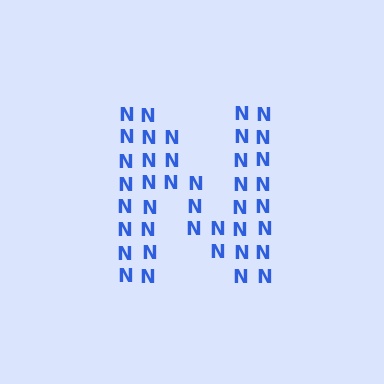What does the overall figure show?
The overall figure shows the letter N.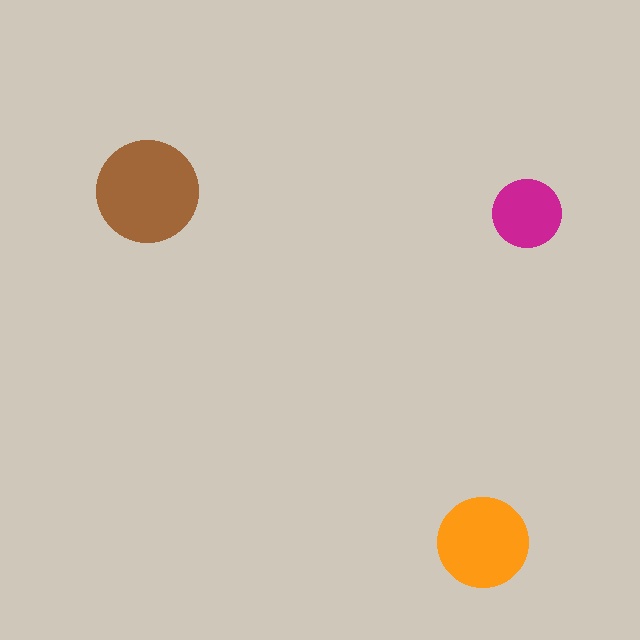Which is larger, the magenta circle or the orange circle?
The orange one.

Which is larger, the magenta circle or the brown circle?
The brown one.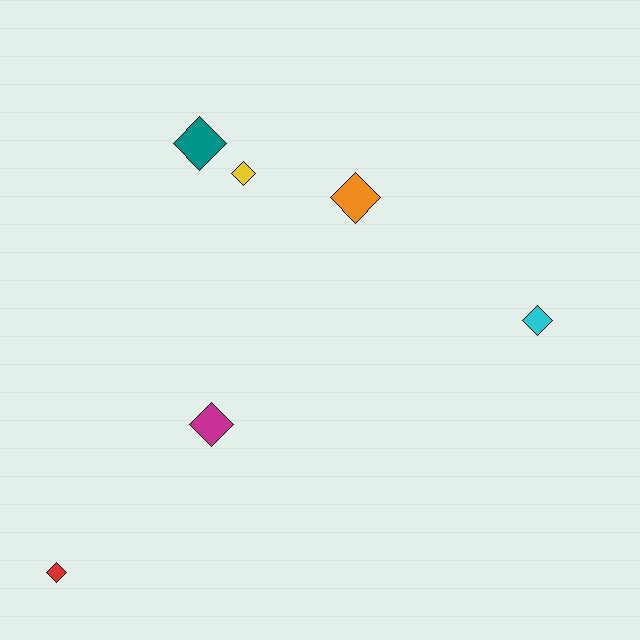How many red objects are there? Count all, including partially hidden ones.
There is 1 red object.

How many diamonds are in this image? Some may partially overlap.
There are 6 diamonds.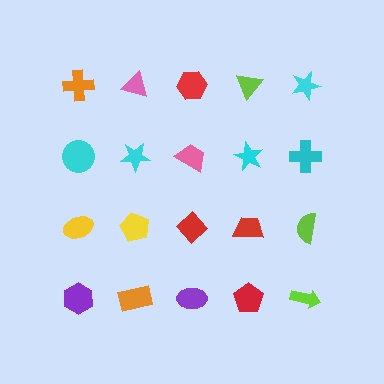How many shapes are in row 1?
5 shapes.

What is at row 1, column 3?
A red hexagon.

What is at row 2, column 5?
A cyan cross.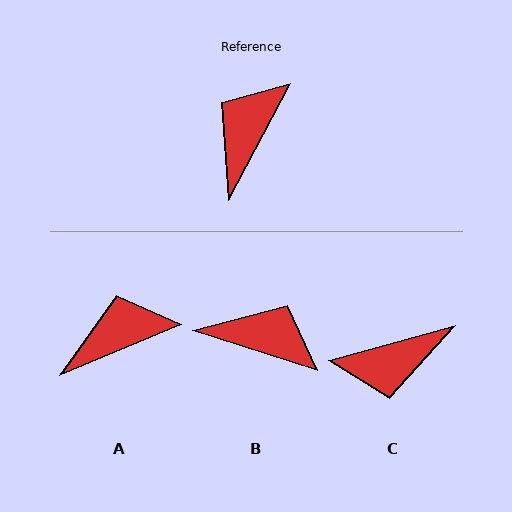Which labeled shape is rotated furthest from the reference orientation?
C, about 133 degrees away.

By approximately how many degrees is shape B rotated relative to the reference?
Approximately 80 degrees clockwise.